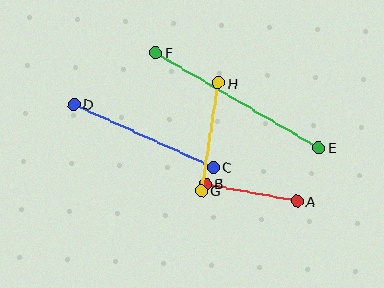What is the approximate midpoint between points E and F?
The midpoint is at approximately (237, 100) pixels.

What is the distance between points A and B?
The distance is approximately 93 pixels.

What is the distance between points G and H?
The distance is approximately 109 pixels.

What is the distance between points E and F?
The distance is approximately 189 pixels.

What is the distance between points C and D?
The distance is approximately 153 pixels.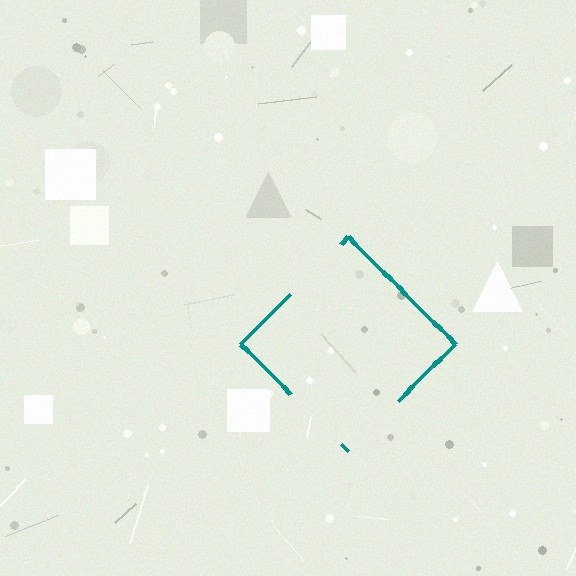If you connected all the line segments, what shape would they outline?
They would outline a diamond.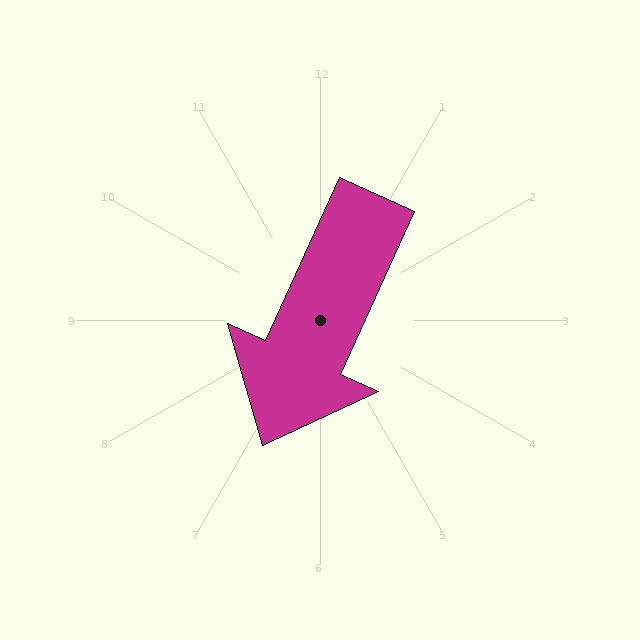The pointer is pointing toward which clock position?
Roughly 7 o'clock.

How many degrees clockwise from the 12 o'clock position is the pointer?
Approximately 204 degrees.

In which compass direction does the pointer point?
Southwest.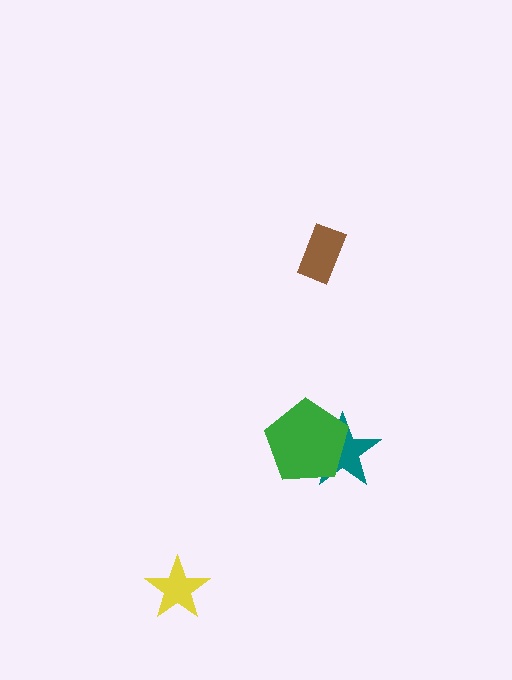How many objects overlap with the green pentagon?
1 object overlaps with the green pentagon.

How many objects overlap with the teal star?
1 object overlaps with the teal star.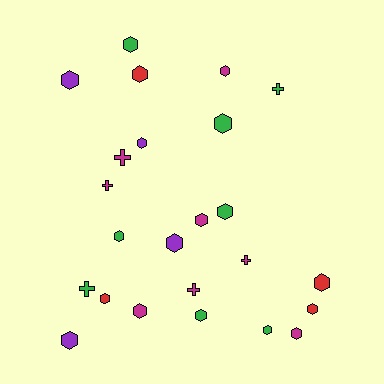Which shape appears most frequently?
Hexagon, with 18 objects.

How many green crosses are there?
There are 2 green crosses.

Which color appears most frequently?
Green, with 8 objects.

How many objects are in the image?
There are 24 objects.